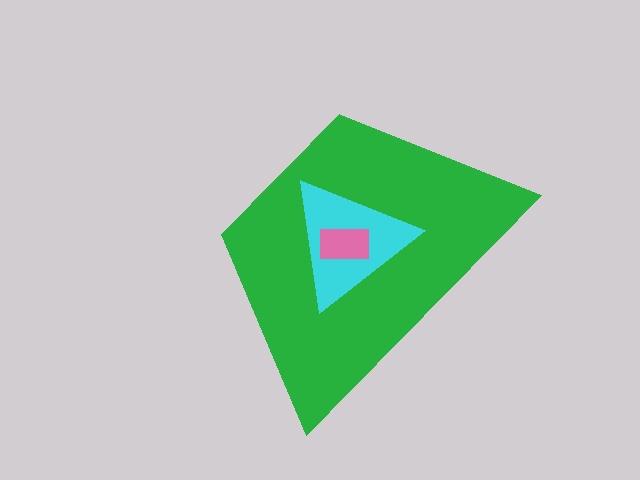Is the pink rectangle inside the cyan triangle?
Yes.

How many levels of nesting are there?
3.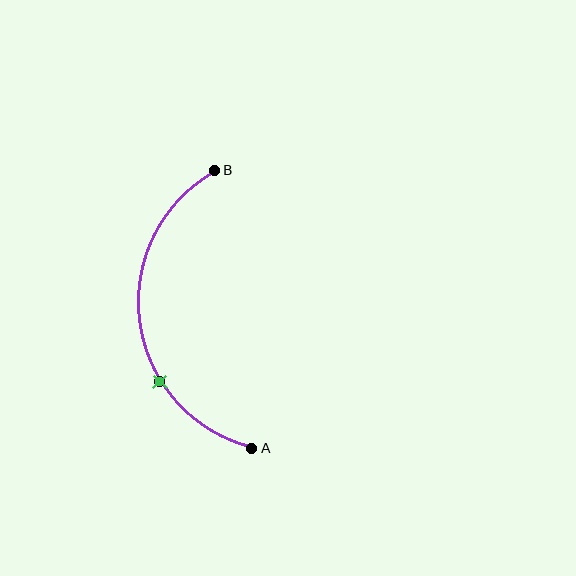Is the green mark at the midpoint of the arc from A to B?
No. The green mark lies on the arc but is closer to endpoint A. The arc midpoint would be at the point on the curve equidistant along the arc from both A and B.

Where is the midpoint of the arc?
The arc midpoint is the point on the curve farthest from the straight line joining A and B. It sits to the left of that line.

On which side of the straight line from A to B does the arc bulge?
The arc bulges to the left of the straight line connecting A and B.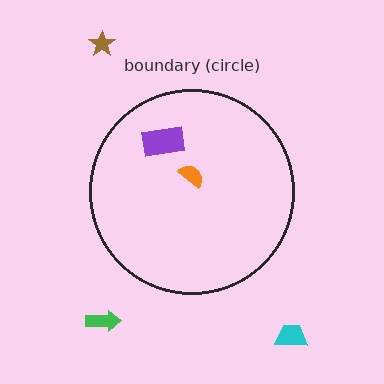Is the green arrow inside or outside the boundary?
Outside.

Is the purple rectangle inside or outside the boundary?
Inside.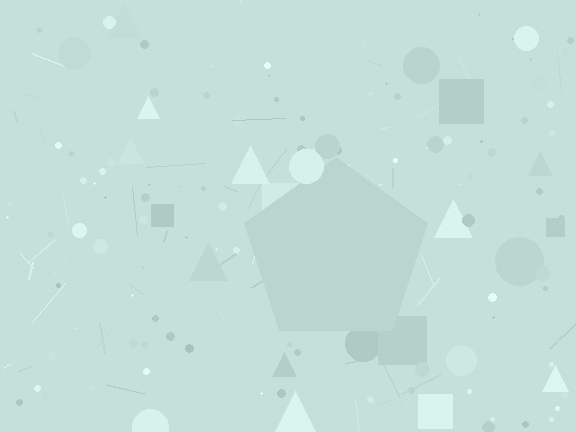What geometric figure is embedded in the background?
A pentagon is embedded in the background.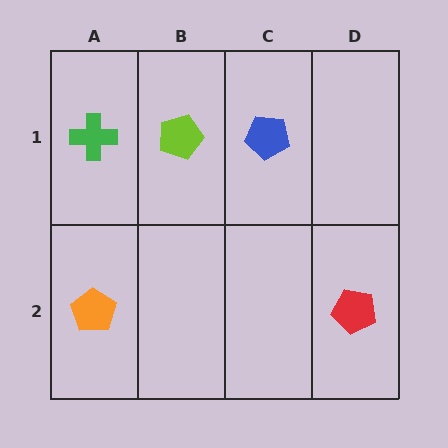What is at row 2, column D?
A red pentagon.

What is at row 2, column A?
An orange pentagon.